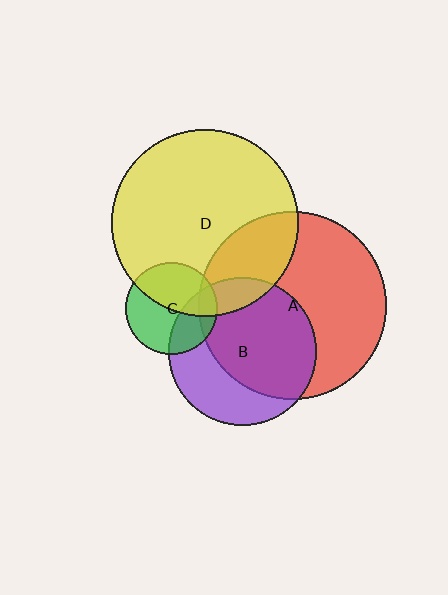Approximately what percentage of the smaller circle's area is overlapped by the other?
Approximately 15%.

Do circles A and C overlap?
Yes.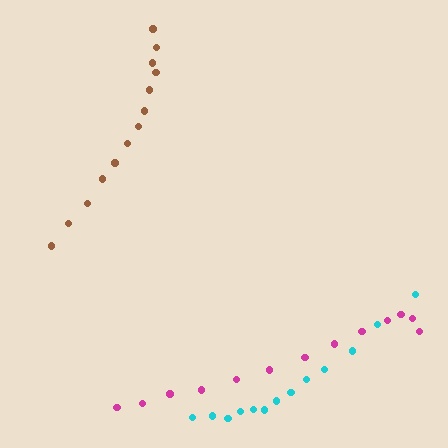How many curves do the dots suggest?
There are 3 distinct paths.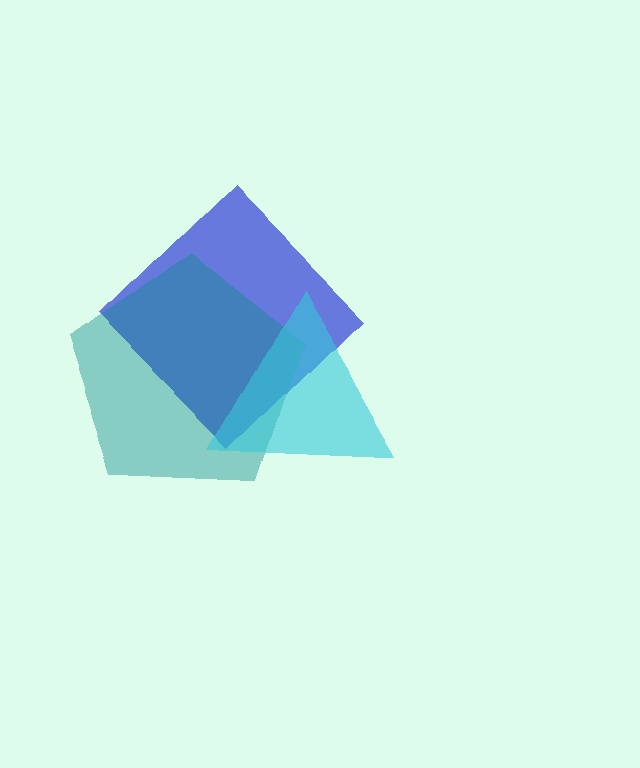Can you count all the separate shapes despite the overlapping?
Yes, there are 3 separate shapes.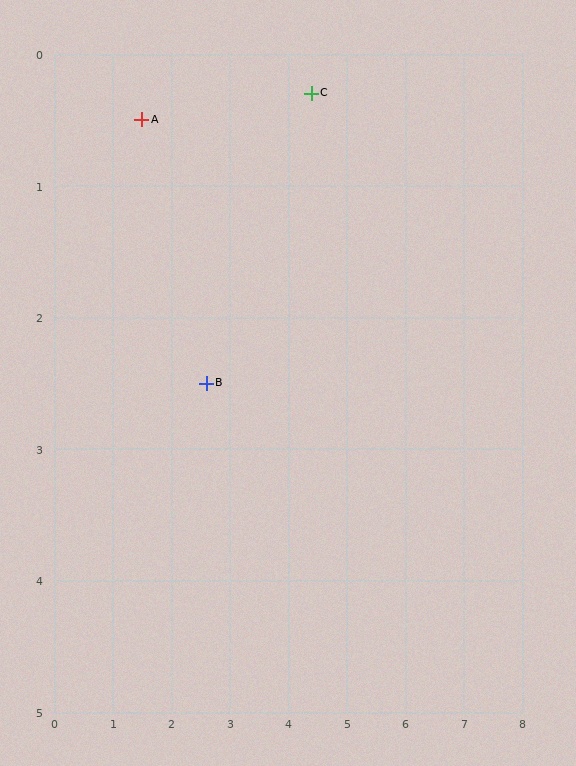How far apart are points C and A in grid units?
Points C and A are about 2.9 grid units apart.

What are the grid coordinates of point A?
Point A is at approximately (1.5, 0.5).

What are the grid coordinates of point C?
Point C is at approximately (4.4, 0.3).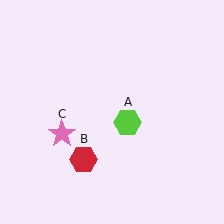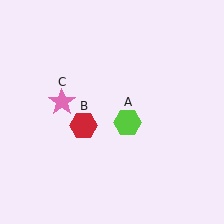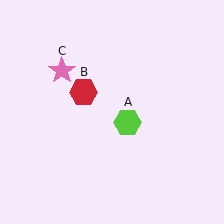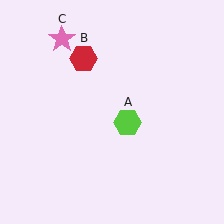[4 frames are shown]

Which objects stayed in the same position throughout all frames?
Lime hexagon (object A) remained stationary.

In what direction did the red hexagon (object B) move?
The red hexagon (object B) moved up.